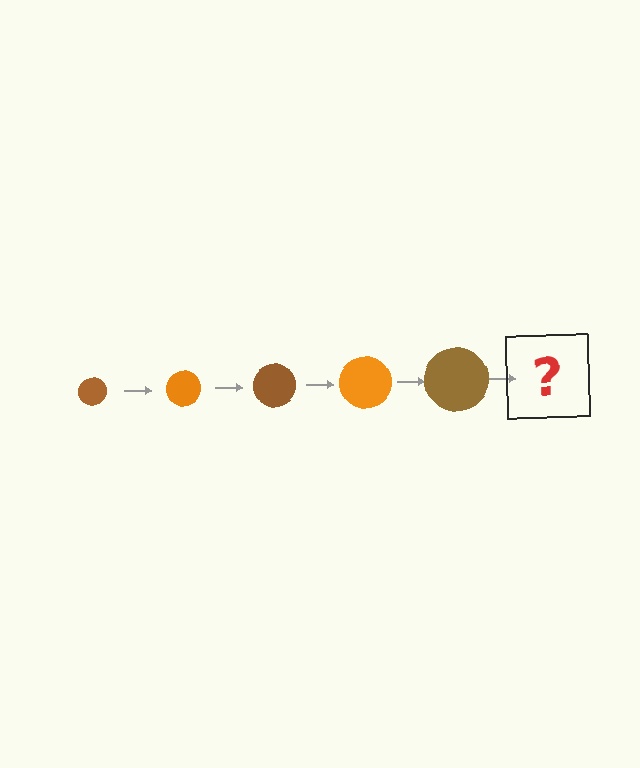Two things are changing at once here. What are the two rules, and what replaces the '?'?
The two rules are that the circle grows larger each step and the color cycles through brown and orange. The '?' should be an orange circle, larger than the previous one.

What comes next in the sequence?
The next element should be an orange circle, larger than the previous one.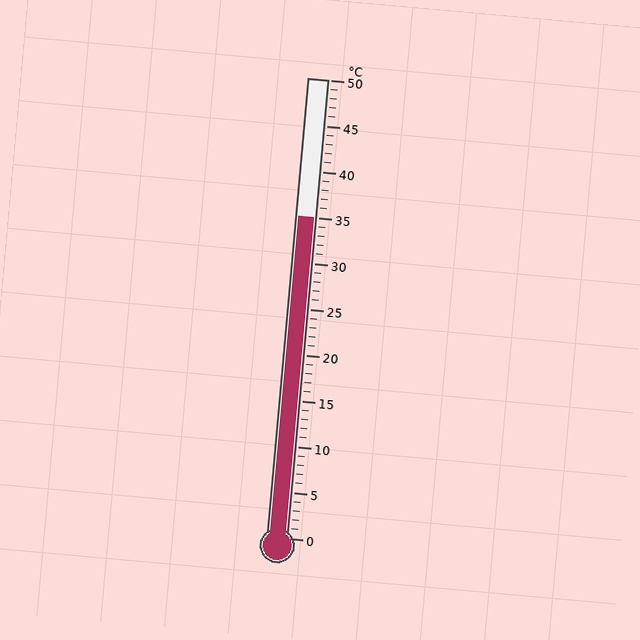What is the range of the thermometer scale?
The thermometer scale ranges from 0°C to 50°C.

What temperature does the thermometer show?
The thermometer shows approximately 35°C.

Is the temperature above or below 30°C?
The temperature is above 30°C.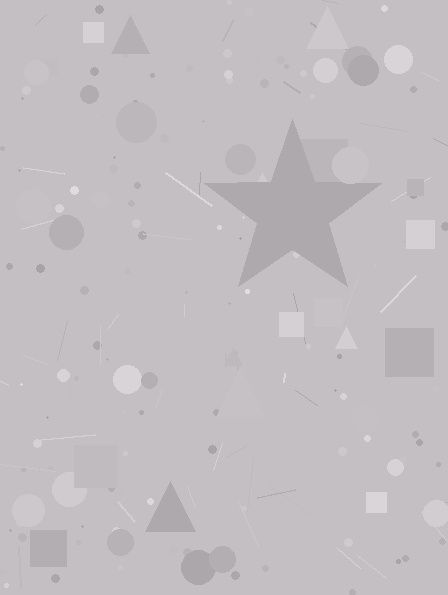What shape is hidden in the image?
A star is hidden in the image.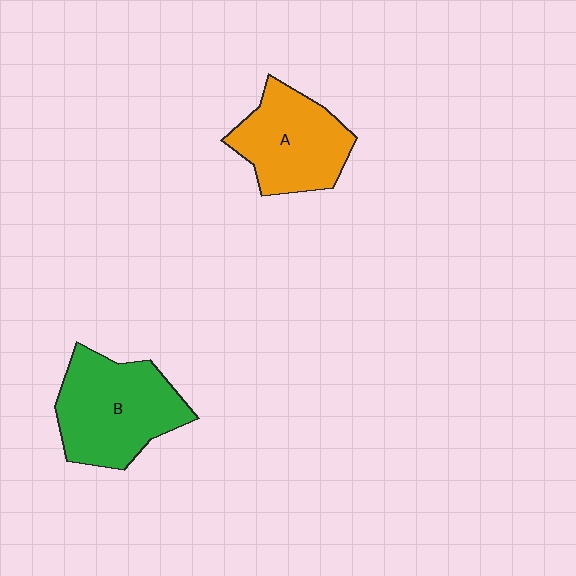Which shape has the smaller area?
Shape A (orange).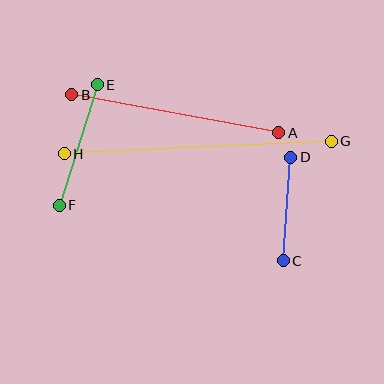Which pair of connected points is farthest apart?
Points G and H are farthest apart.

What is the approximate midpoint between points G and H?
The midpoint is at approximately (198, 147) pixels.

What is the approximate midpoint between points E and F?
The midpoint is at approximately (78, 145) pixels.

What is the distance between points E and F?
The distance is approximately 126 pixels.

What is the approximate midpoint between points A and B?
The midpoint is at approximately (175, 114) pixels.